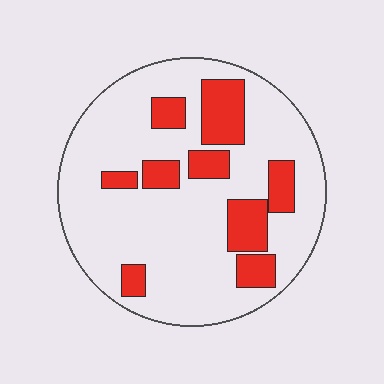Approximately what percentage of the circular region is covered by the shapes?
Approximately 20%.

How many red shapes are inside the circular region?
9.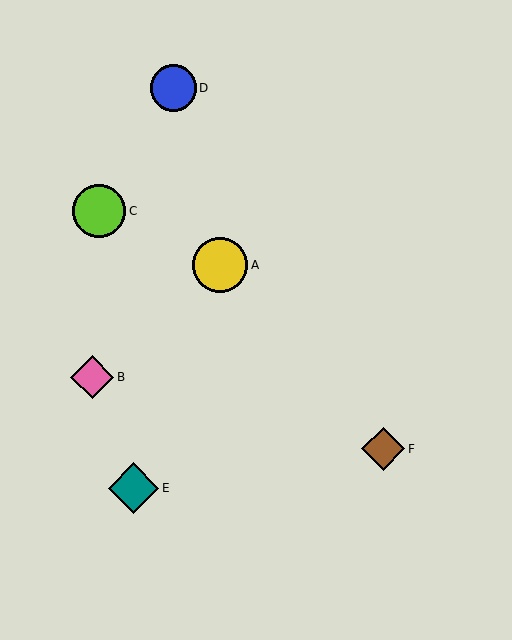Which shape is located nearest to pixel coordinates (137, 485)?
The teal diamond (labeled E) at (134, 488) is nearest to that location.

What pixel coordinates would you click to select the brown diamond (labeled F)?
Click at (383, 449) to select the brown diamond F.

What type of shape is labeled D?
Shape D is a blue circle.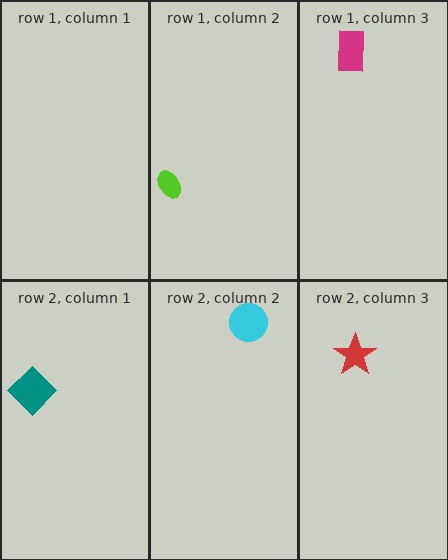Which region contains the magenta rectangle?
The row 1, column 3 region.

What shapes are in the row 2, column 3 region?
The red star.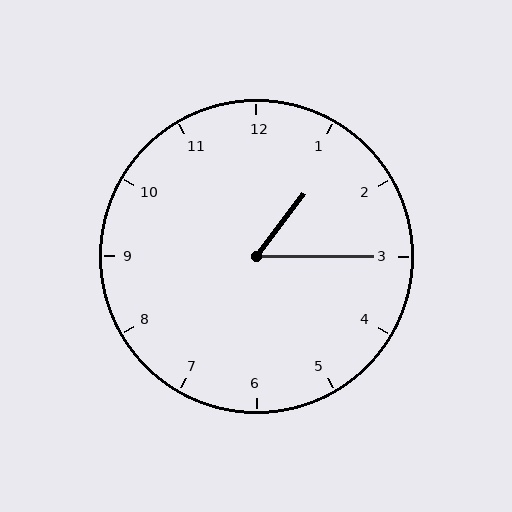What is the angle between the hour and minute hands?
Approximately 52 degrees.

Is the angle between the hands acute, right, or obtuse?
It is acute.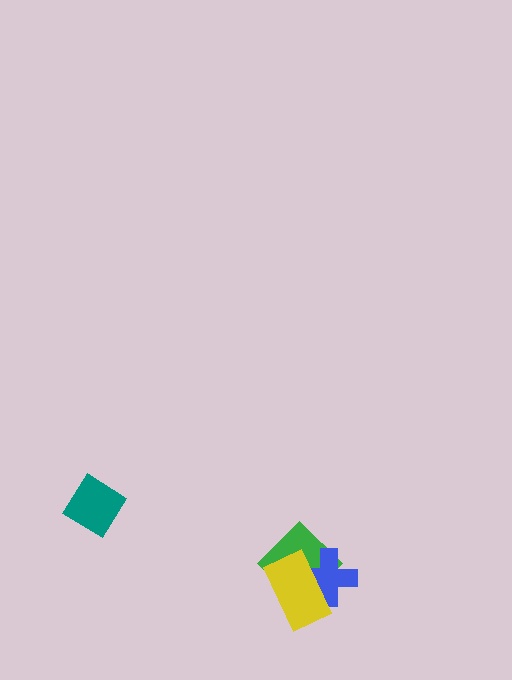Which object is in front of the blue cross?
The yellow rectangle is in front of the blue cross.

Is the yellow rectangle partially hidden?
No, no other shape covers it.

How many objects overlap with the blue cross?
2 objects overlap with the blue cross.